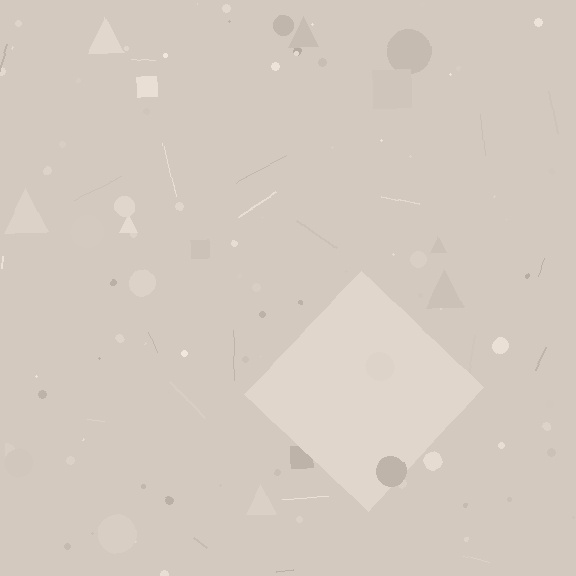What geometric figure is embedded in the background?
A diamond is embedded in the background.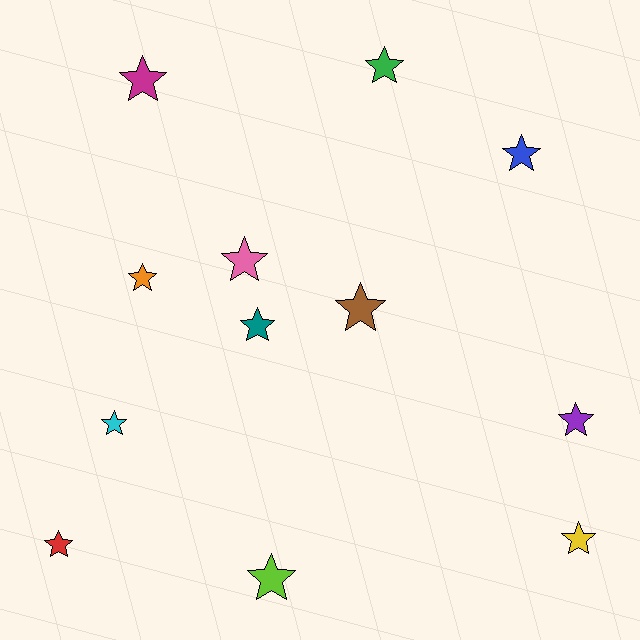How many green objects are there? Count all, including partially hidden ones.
There is 1 green object.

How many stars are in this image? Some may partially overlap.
There are 12 stars.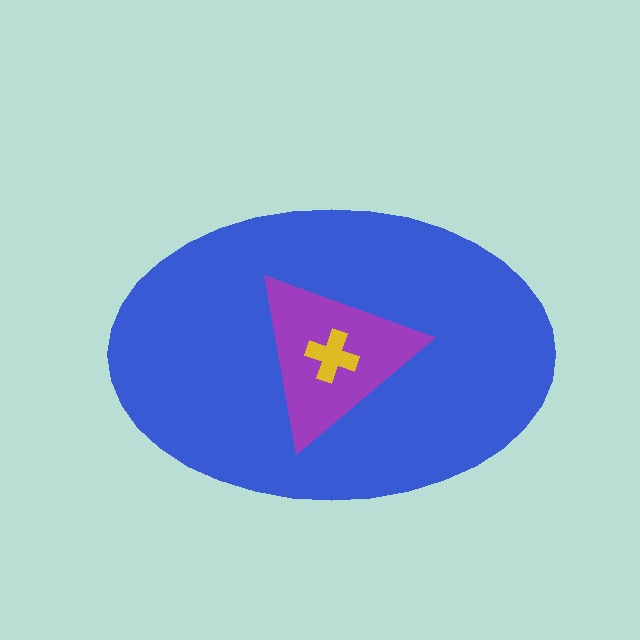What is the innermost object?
The yellow cross.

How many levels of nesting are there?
3.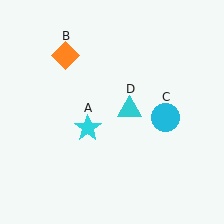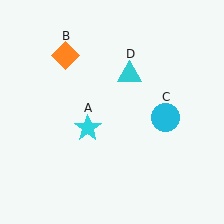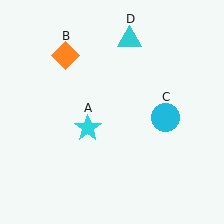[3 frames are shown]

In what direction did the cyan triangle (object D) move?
The cyan triangle (object D) moved up.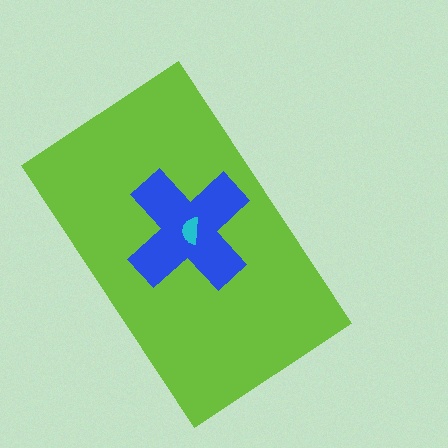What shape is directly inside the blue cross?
The cyan semicircle.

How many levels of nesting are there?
3.